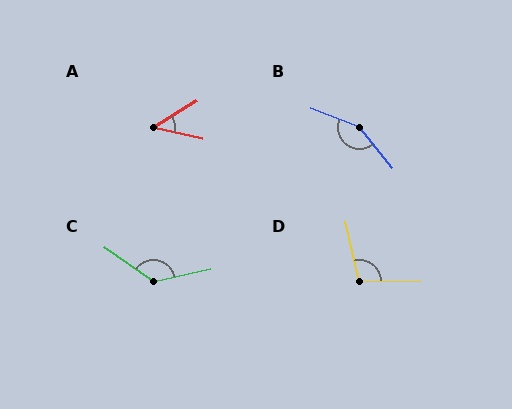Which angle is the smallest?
A, at approximately 44 degrees.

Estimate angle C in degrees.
Approximately 131 degrees.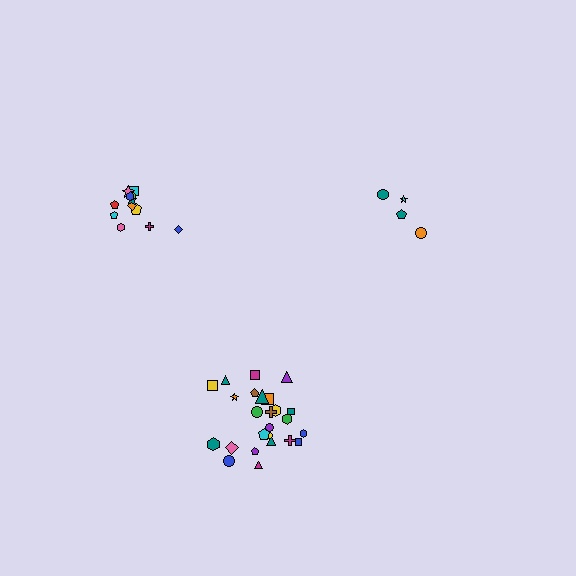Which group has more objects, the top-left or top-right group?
The top-left group.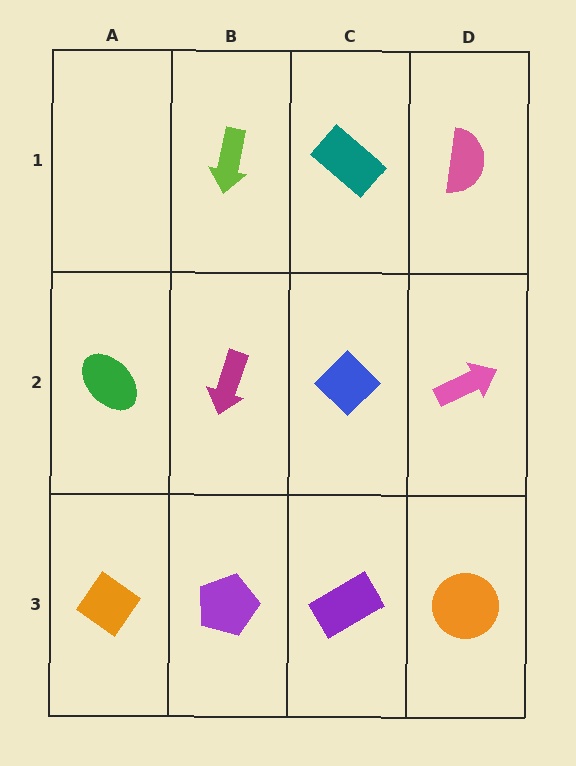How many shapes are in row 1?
3 shapes.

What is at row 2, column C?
A blue diamond.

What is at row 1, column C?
A teal rectangle.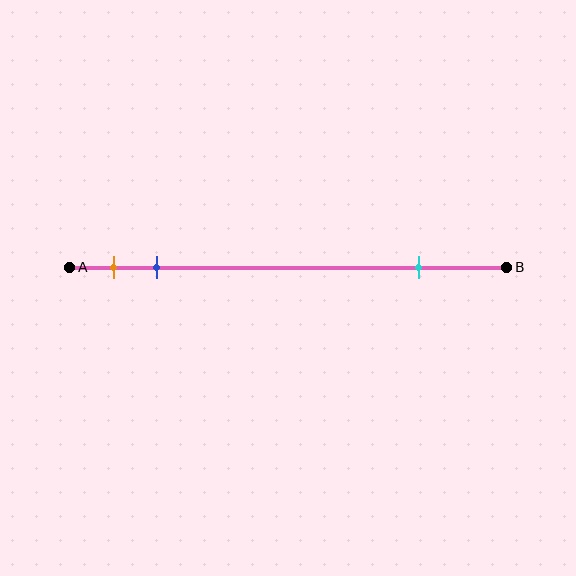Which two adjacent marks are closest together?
The orange and blue marks are the closest adjacent pair.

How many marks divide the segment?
There are 3 marks dividing the segment.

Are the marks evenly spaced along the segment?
No, the marks are not evenly spaced.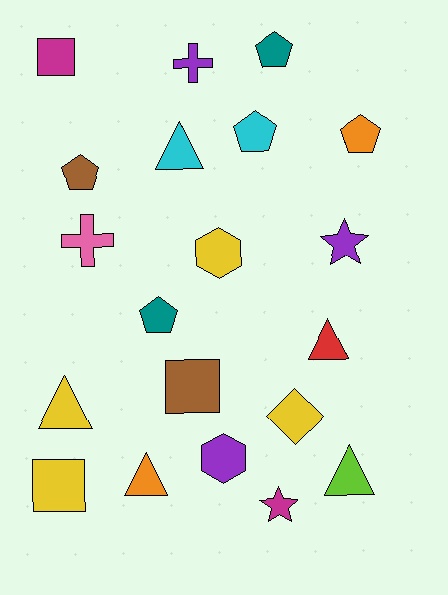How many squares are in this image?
There are 3 squares.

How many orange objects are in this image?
There are 2 orange objects.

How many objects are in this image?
There are 20 objects.